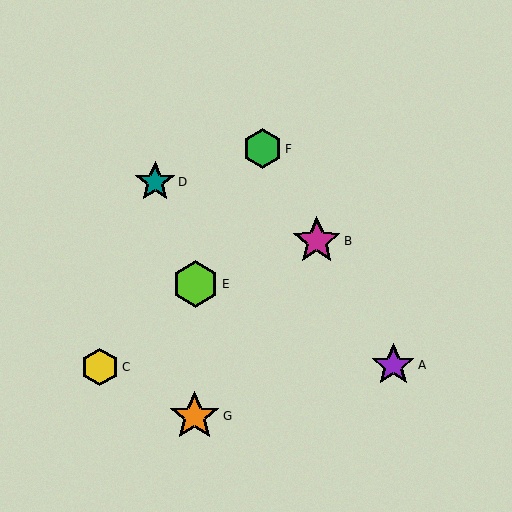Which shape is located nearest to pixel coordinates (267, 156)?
The green hexagon (labeled F) at (263, 149) is nearest to that location.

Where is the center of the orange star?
The center of the orange star is at (195, 416).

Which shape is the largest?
The orange star (labeled G) is the largest.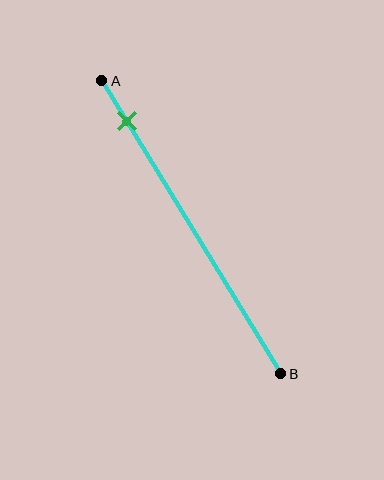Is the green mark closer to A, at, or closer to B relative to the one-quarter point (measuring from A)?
The green mark is closer to point A than the one-quarter point of segment AB.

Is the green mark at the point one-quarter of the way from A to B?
No, the mark is at about 15% from A, not at the 25% one-quarter point.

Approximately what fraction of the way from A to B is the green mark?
The green mark is approximately 15% of the way from A to B.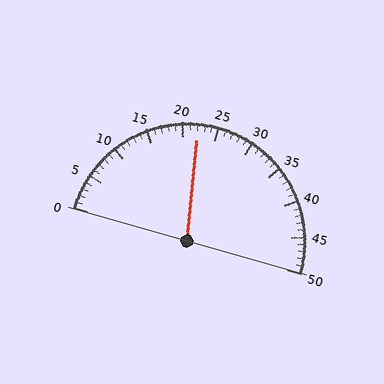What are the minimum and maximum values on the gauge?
The gauge ranges from 0 to 50.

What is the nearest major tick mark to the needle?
The nearest major tick mark is 20.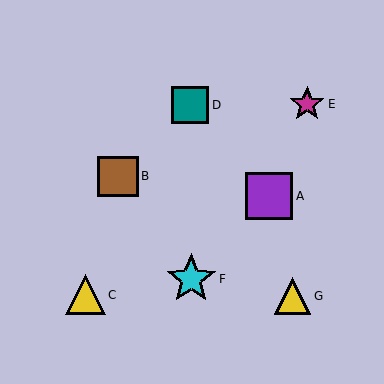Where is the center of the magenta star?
The center of the magenta star is at (307, 104).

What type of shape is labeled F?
Shape F is a cyan star.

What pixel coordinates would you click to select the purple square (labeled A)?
Click at (269, 196) to select the purple square A.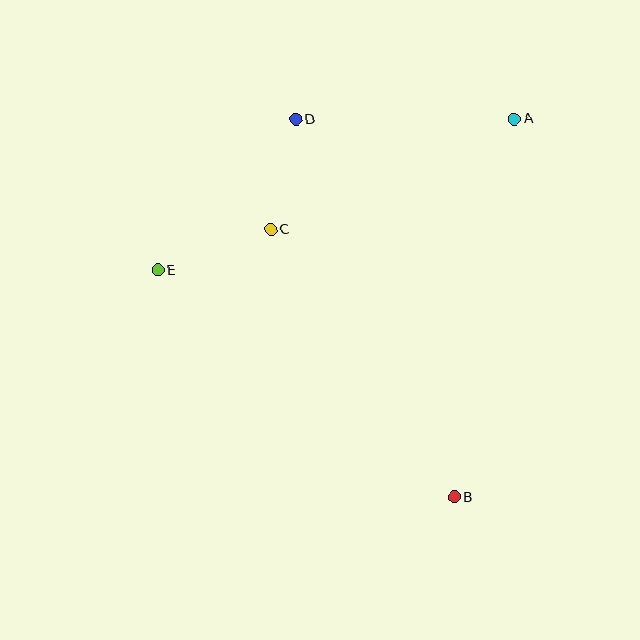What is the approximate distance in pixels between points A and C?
The distance between A and C is approximately 268 pixels.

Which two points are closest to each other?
Points C and D are closest to each other.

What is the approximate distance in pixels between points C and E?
The distance between C and E is approximately 120 pixels.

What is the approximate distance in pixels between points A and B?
The distance between A and B is approximately 383 pixels.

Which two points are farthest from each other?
Points B and D are farthest from each other.